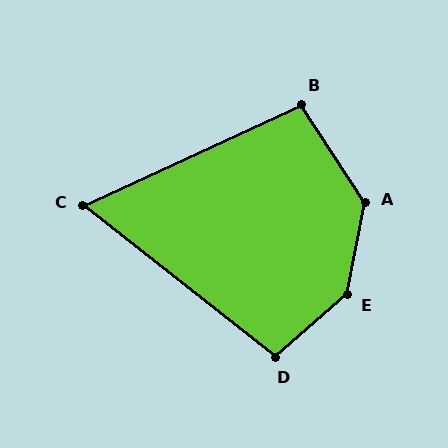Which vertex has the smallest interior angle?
C, at approximately 63 degrees.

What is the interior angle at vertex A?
Approximately 137 degrees (obtuse).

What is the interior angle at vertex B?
Approximately 98 degrees (obtuse).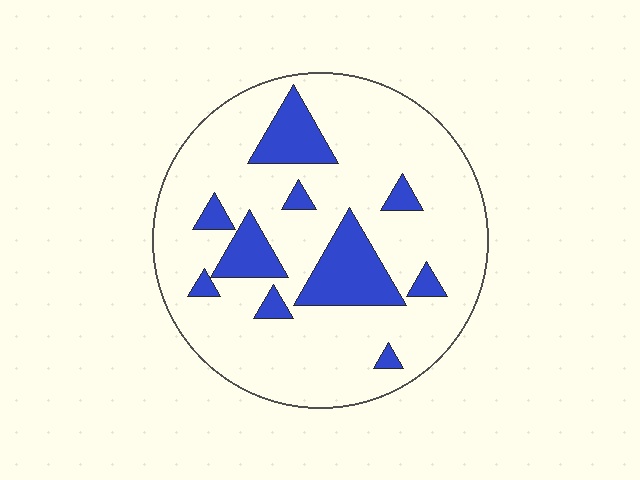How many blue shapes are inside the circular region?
10.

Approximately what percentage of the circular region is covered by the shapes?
Approximately 20%.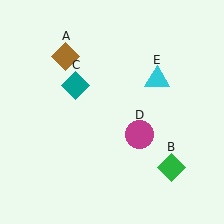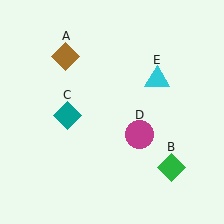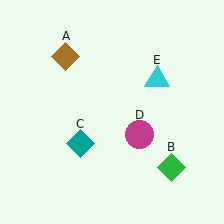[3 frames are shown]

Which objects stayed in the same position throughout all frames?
Brown diamond (object A) and green diamond (object B) and magenta circle (object D) and cyan triangle (object E) remained stationary.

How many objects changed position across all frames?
1 object changed position: teal diamond (object C).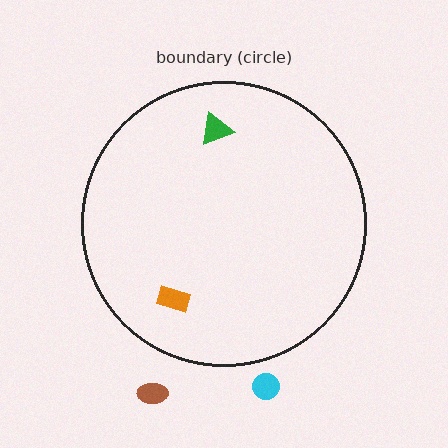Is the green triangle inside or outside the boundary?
Inside.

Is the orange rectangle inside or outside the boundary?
Inside.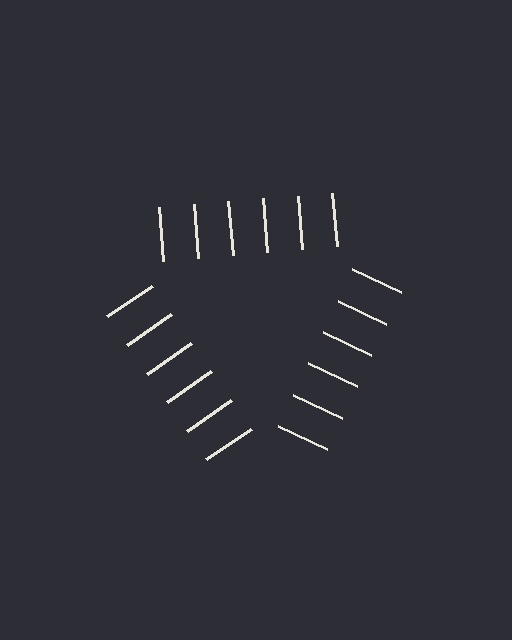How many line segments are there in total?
18 — 6 along each of the 3 edges.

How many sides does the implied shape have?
3 sides — the line-ends trace a triangle.